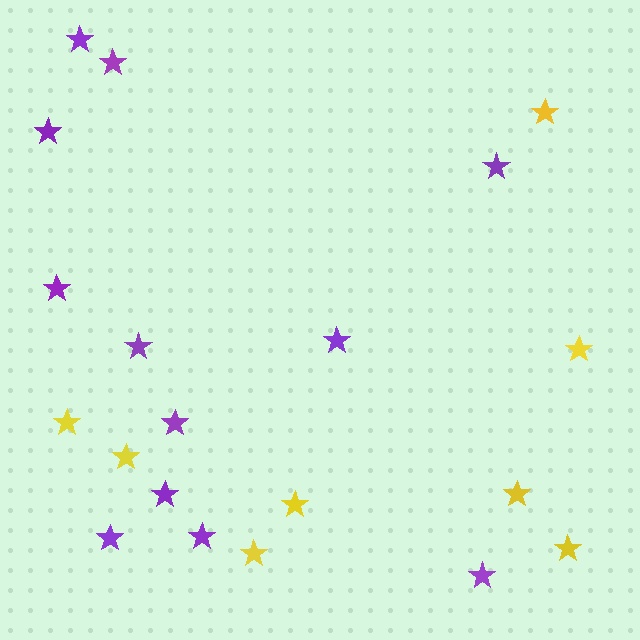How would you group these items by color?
There are 2 groups: one group of yellow stars (8) and one group of purple stars (12).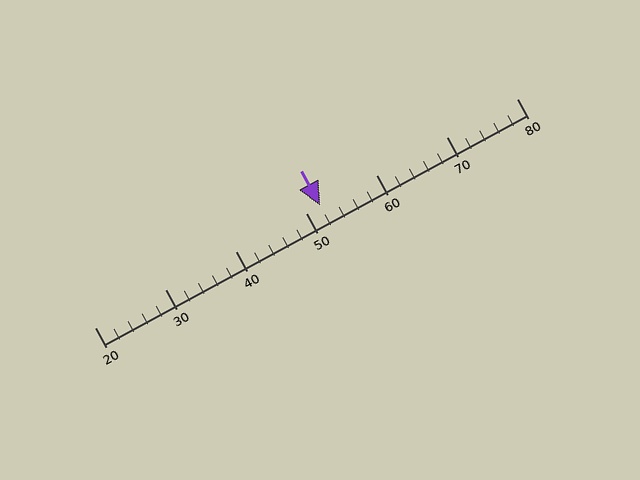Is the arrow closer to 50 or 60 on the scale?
The arrow is closer to 50.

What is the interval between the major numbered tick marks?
The major tick marks are spaced 10 units apart.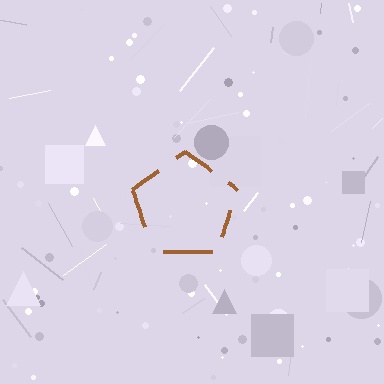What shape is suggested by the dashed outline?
The dashed outline suggests a pentagon.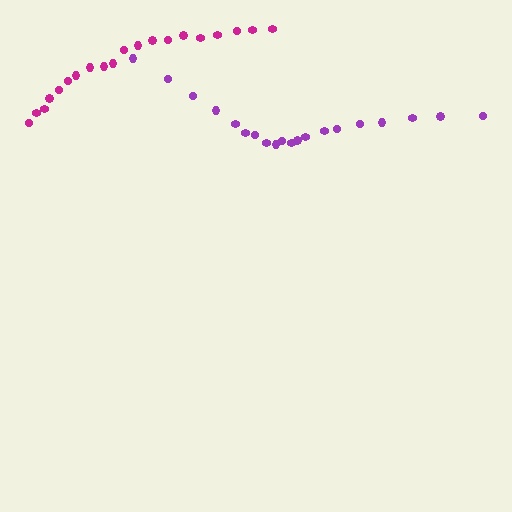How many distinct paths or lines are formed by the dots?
There are 2 distinct paths.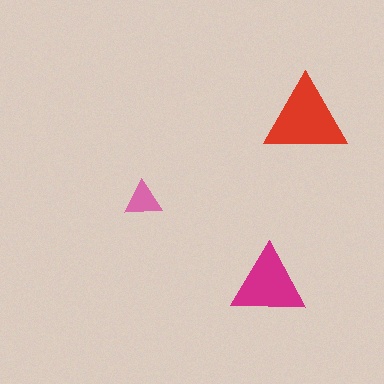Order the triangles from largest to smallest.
the red one, the magenta one, the pink one.